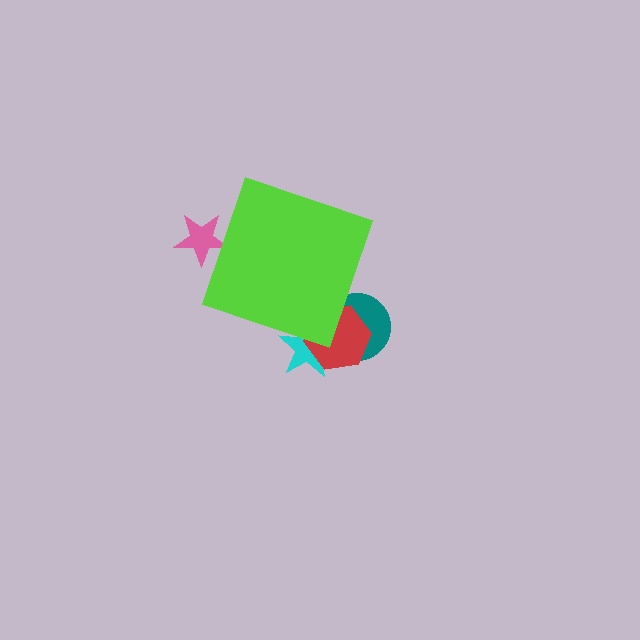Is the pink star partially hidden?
Yes, the pink star is partially hidden behind the lime diamond.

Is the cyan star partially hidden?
Yes, the cyan star is partially hidden behind the lime diamond.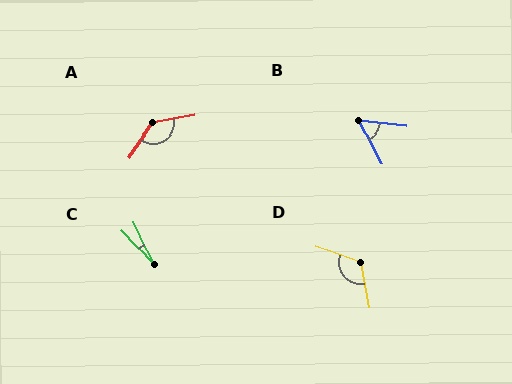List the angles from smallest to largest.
C (19°), B (57°), D (121°), A (134°).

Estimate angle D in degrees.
Approximately 121 degrees.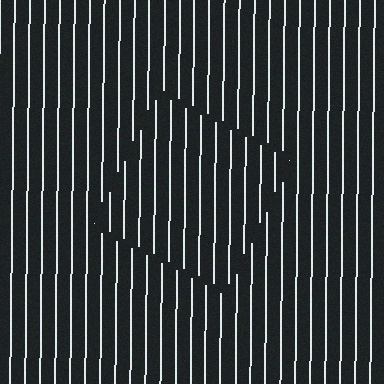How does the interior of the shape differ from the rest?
The interior of the shape contains the same grating, shifted by half a period — the contour is defined by the phase discontinuity where line-ends from the inner and outer gratings abut.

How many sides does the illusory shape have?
4 sides — the line-ends trace a square.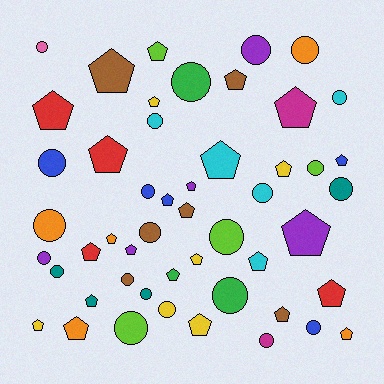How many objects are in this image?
There are 50 objects.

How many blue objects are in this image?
There are 5 blue objects.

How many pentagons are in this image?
There are 27 pentagons.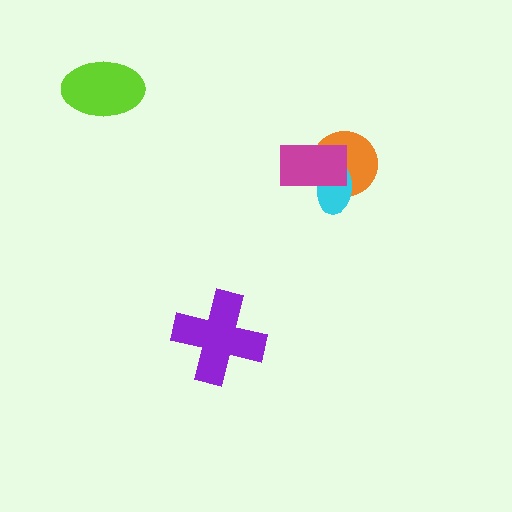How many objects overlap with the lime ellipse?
0 objects overlap with the lime ellipse.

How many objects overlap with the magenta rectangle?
2 objects overlap with the magenta rectangle.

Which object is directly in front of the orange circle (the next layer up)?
The cyan ellipse is directly in front of the orange circle.